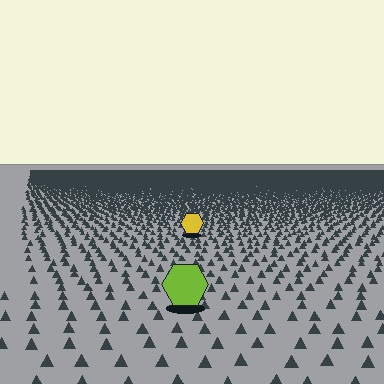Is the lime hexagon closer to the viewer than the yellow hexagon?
Yes. The lime hexagon is closer — you can tell from the texture gradient: the ground texture is coarser near it.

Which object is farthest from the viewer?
The yellow hexagon is farthest from the viewer. It appears smaller and the ground texture around it is denser.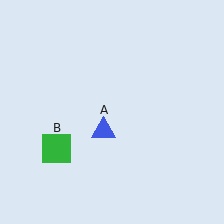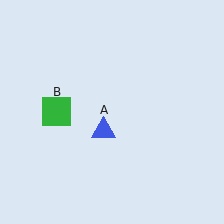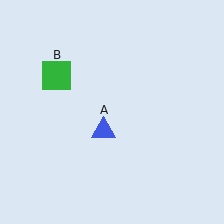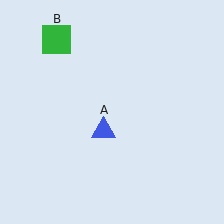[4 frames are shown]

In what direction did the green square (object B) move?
The green square (object B) moved up.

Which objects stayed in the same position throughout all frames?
Blue triangle (object A) remained stationary.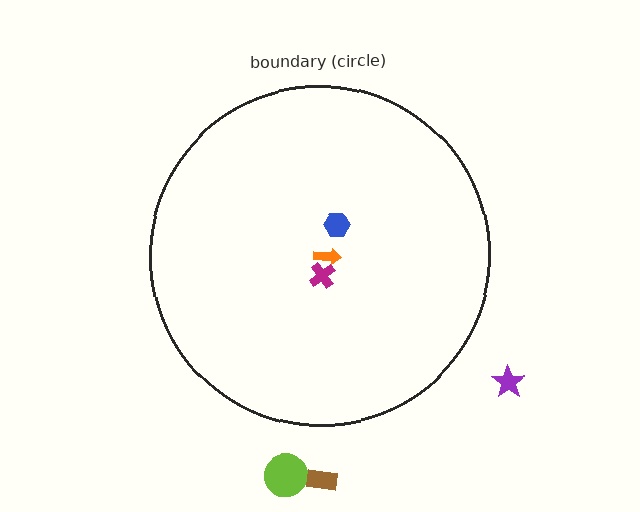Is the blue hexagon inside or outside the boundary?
Inside.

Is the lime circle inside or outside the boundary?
Outside.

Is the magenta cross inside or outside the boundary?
Inside.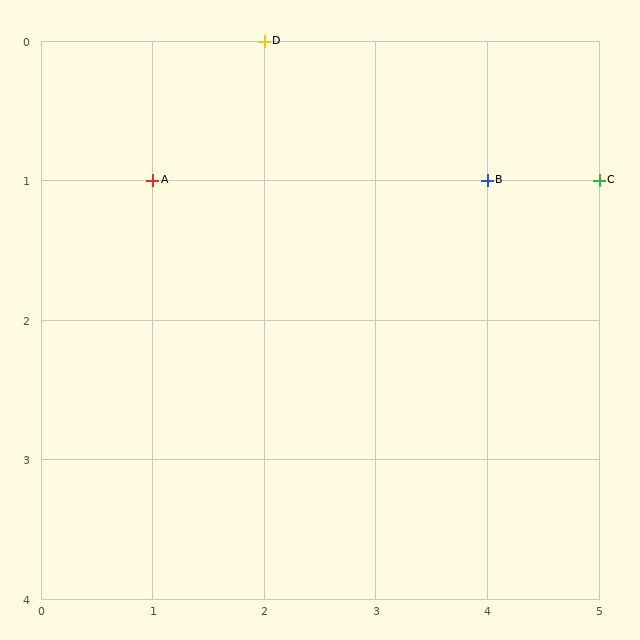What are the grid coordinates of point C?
Point C is at grid coordinates (5, 1).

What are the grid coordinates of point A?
Point A is at grid coordinates (1, 1).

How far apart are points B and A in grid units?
Points B and A are 3 columns apart.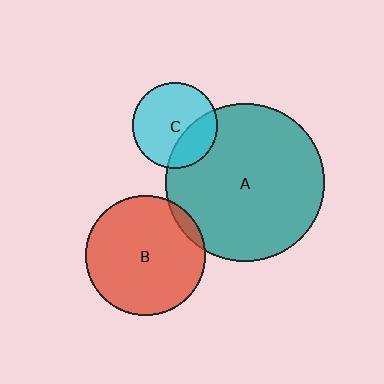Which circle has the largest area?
Circle A (teal).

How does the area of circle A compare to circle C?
Approximately 3.4 times.